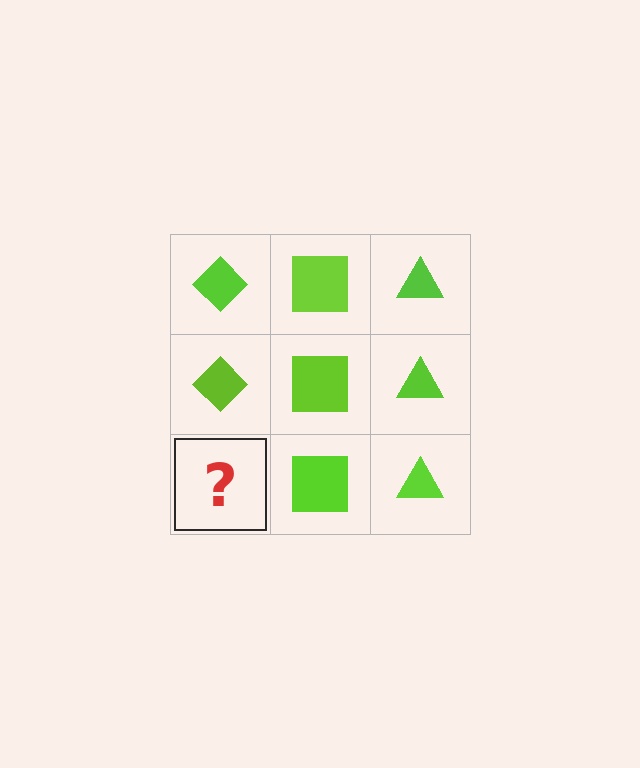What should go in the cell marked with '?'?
The missing cell should contain a lime diamond.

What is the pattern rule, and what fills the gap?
The rule is that each column has a consistent shape. The gap should be filled with a lime diamond.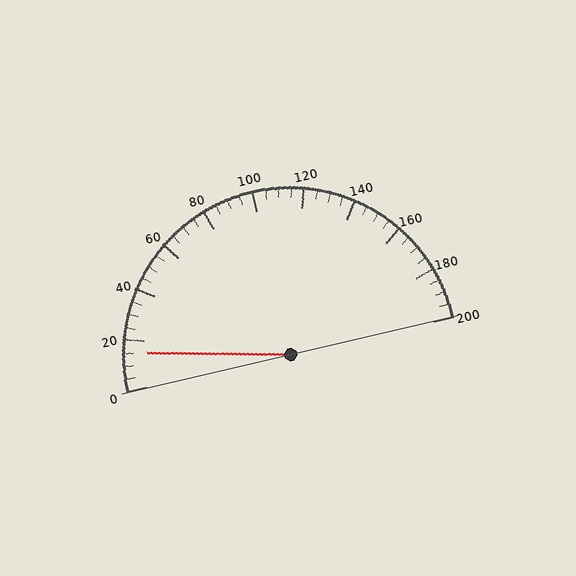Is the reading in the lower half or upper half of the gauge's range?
The reading is in the lower half of the range (0 to 200).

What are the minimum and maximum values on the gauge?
The gauge ranges from 0 to 200.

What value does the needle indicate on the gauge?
The needle indicates approximately 15.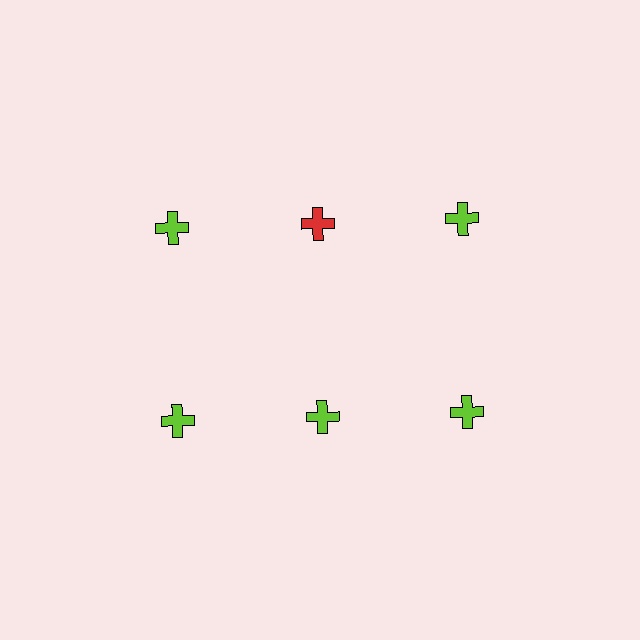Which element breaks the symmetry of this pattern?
The red cross in the top row, second from left column breaks the symmetry. All other shapes are lime crosses.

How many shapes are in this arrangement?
There are 6 shapes arranged in a grid pattern.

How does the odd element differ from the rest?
It has a different color: red instead of lime.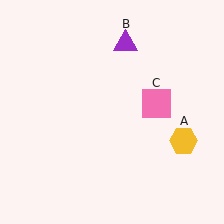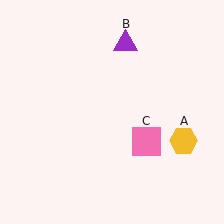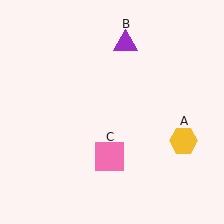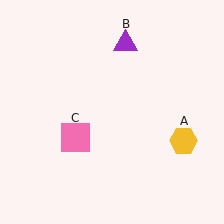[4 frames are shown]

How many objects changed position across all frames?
1 object changed position: pink square (object C).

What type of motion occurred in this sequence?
The pink square (object C) rotated clockwise around the center of the scene.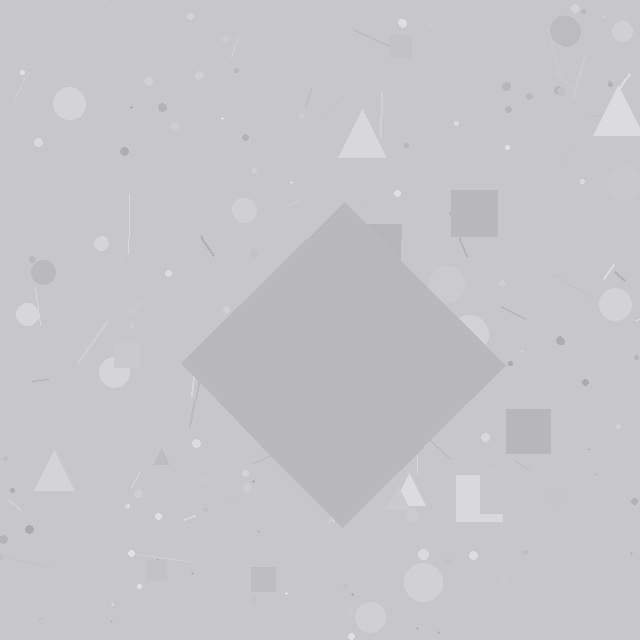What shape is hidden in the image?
A diamond is hidden in the image.